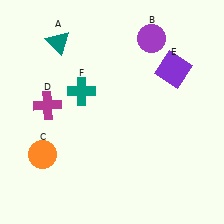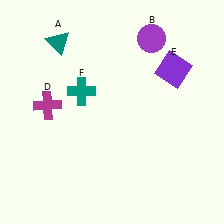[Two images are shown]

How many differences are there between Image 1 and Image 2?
There is 1 difference between the two images.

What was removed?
The orange circle (C) was removed in Image 2.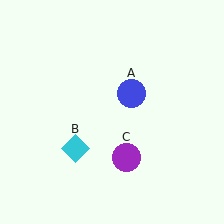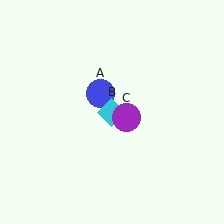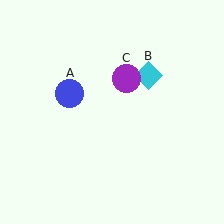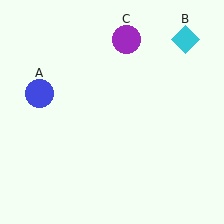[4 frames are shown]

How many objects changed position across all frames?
3 objects changed position: blue circle (object A), cyan diamond (object B), purple circle (object C).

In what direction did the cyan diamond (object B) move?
The cyan diamond (object B) moved up and to the right.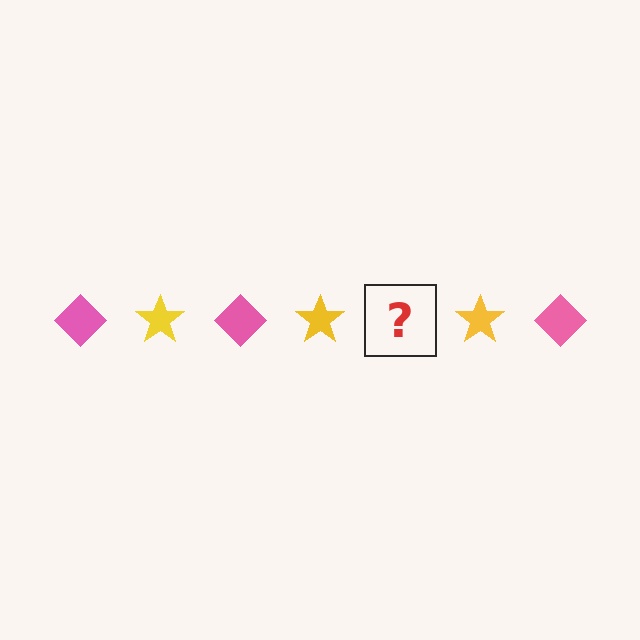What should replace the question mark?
The question mark should be replaced with a pink diamond.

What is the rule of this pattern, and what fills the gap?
The rule is that the pattern alternates between pink diamond and yellow star. The gap should be filled with a pink diamond.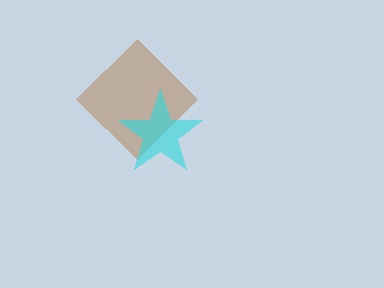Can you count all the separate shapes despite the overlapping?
Yes, there are 2 separate shapes.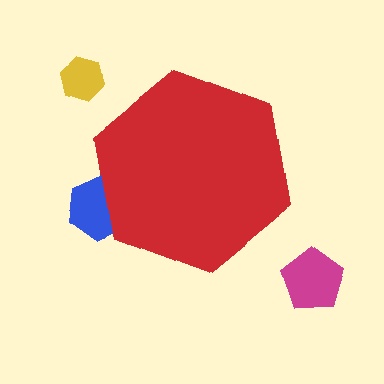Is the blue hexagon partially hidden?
Yes, the blue hexagon is partially hidden behind the red hexagon.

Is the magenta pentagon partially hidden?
No, the magenta pentagon is fully visible.